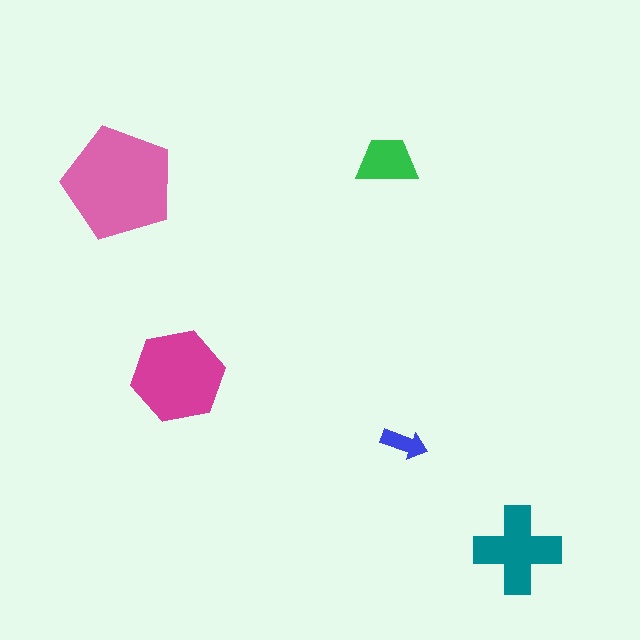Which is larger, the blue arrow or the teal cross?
The teal cross.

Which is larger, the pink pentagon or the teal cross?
The pink pentagon.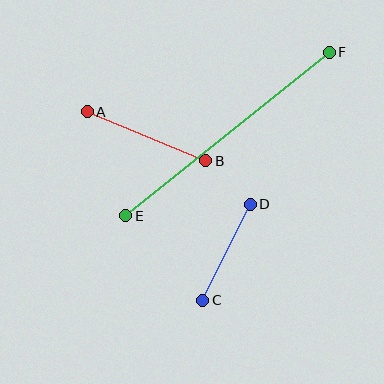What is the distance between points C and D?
The distance is approximately 107 pixels.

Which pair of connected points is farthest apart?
Points E and F are farthest apart.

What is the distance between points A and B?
The distance is approximately 128 pixels.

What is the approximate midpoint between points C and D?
The midpoint is at approximately (227, 252) pixels.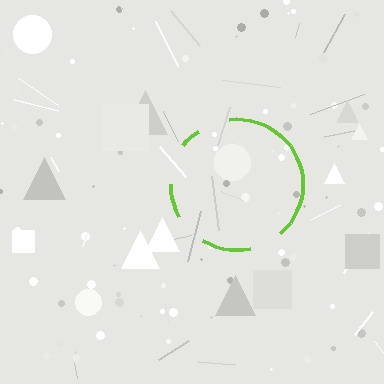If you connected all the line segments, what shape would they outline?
They would outline a circle.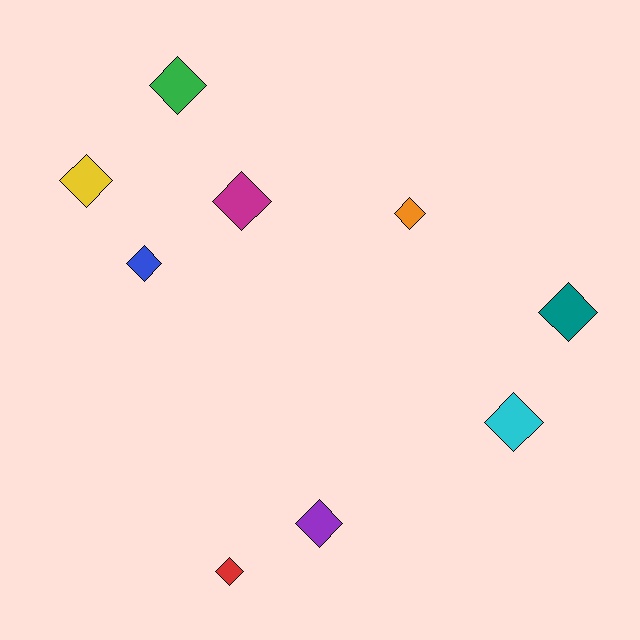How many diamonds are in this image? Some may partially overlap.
There are 9 diamonds.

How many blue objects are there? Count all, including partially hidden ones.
There is 1 blue object.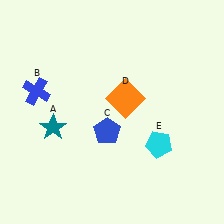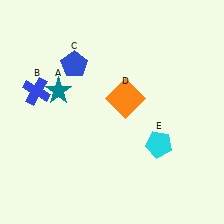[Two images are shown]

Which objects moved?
The objects that moved are: the teal star (A), the blue pentagon (C).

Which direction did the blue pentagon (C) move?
The blue pentagon (C) moved up.